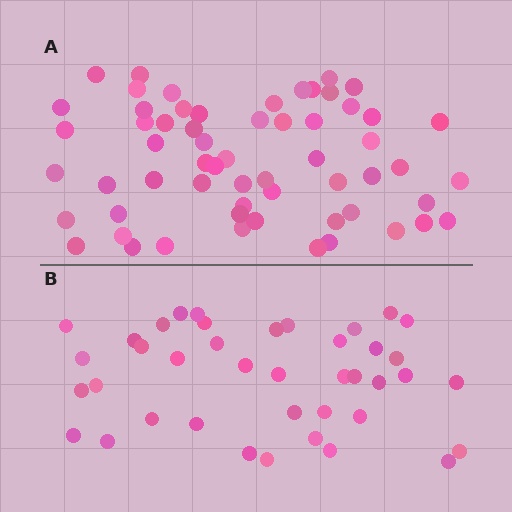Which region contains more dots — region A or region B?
Region A (the top region) has more dots.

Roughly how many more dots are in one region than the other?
Region A has approximately 20 more dots than region B.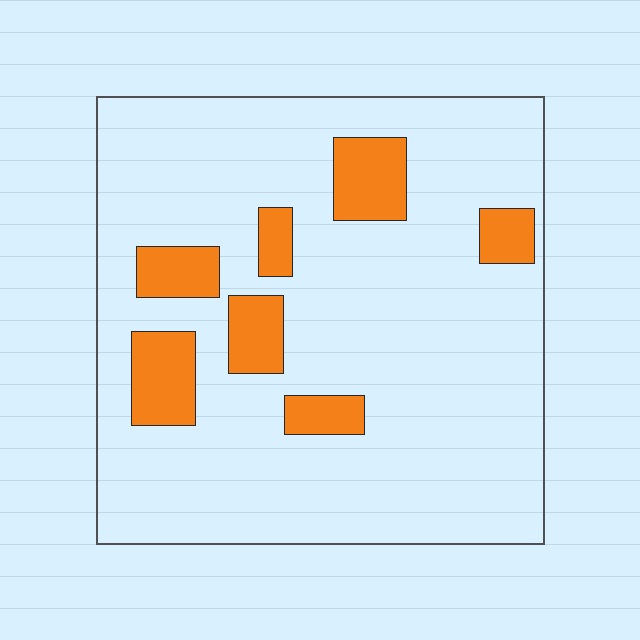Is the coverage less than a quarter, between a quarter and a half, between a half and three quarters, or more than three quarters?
Less than a quarter.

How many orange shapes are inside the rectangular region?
7.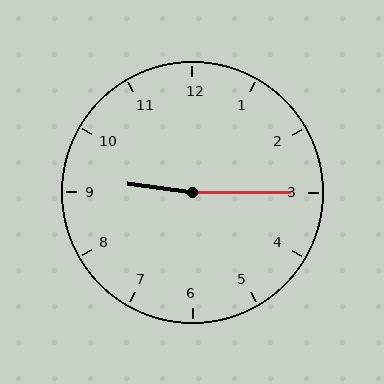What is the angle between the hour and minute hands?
Approximately 172 degrees.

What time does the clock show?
9:15.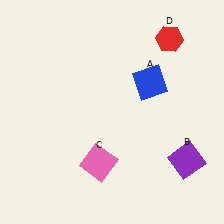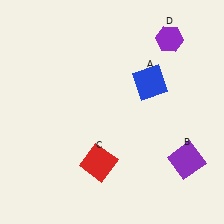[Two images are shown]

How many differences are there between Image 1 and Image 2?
There are 2 differences between the two images.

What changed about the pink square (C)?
In Image 1, C is pink. In Image 2, it changed to red.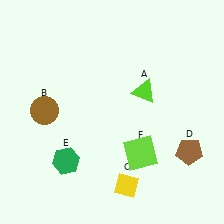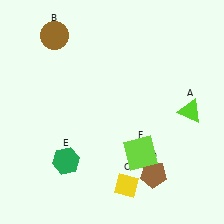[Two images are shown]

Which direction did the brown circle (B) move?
The brown circle (B) moved up.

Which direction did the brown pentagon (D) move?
The brown pentagon (D) moved left.